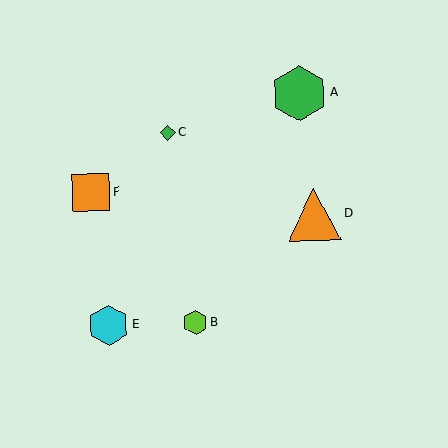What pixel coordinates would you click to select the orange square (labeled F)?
Click at (91, 192) to select the orange square F.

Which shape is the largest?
The green hexagon (labeled A) is the largest.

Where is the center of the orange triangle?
The center of the orange triangle is at (315, 214).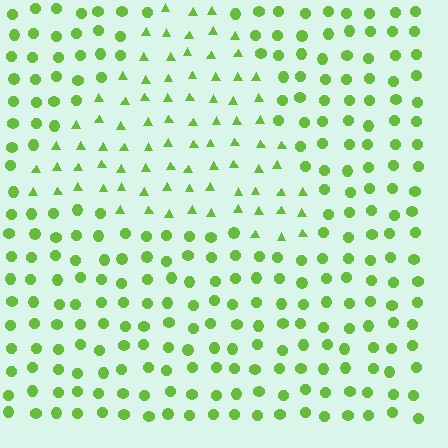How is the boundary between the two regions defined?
The boundary is defined by a change in element shape: triangles inside vs. circles outside. All elements share the same color and spacing.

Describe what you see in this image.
The image is filled with small lime elements arranged in a uniform grid. A triangle-shaped region contains triangles, while the surrounding area contains circles. The boundary is defined purely by the change in element shape.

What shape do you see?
I see a triangle.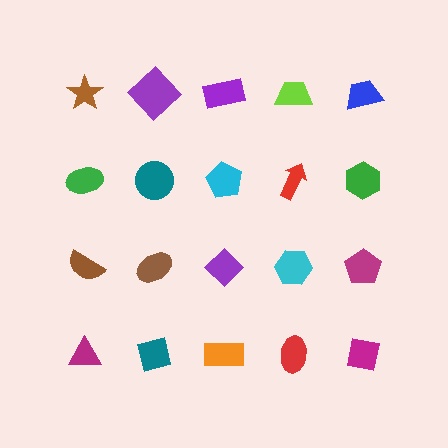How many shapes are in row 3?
5 shapes.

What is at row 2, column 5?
A green hexagon.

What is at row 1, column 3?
A purple rectangle.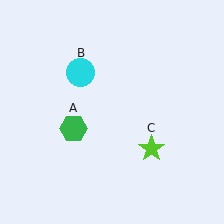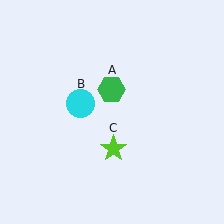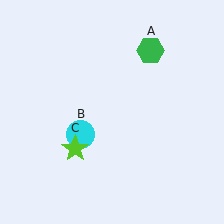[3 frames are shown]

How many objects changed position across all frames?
3 objects changed position: green hexagon (object A), cyan circle (object B), lime star (object C).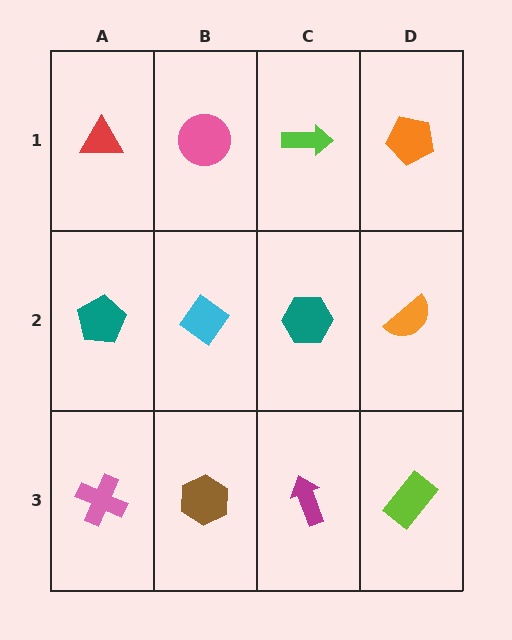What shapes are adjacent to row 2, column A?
A red triangle (row 1, column A), a pink cross (row 3, column A), a cyan diamond (row 2, column B).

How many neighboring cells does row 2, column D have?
3.